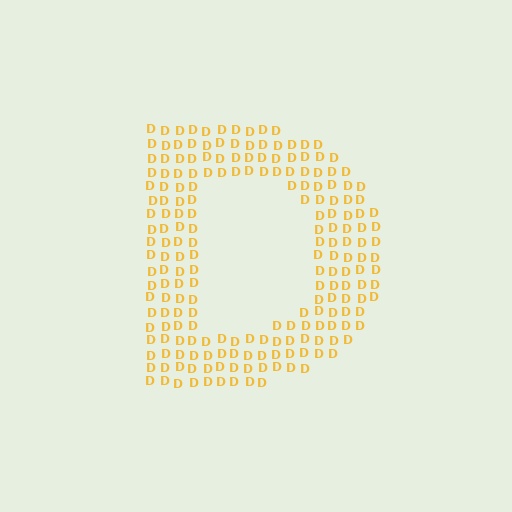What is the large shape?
The large shape is the letter D.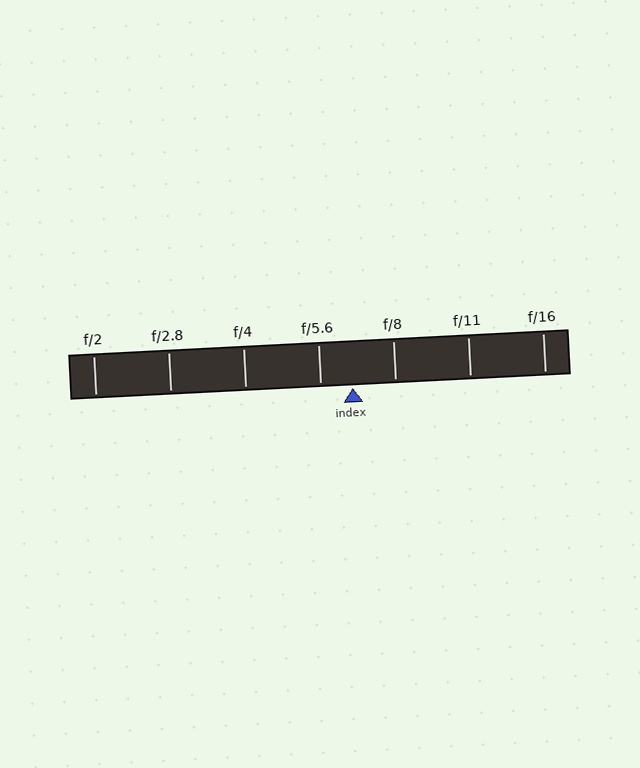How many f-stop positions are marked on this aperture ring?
There are 7 f-stop positions marked.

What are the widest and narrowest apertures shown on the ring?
The widest aperture shown is f/2 and the narrowest is f/16.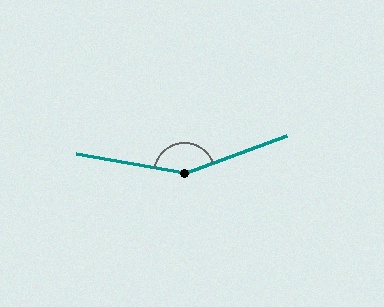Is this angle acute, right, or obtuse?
It is obtuse.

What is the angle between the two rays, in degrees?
Approximately 150 degrees.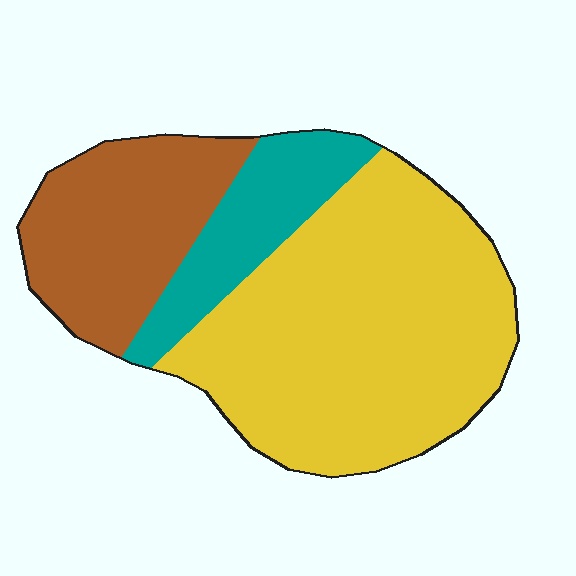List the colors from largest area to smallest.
From largest to smallest: yellow, brown, teal.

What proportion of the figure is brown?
Brown covers roughly 25% of the figure.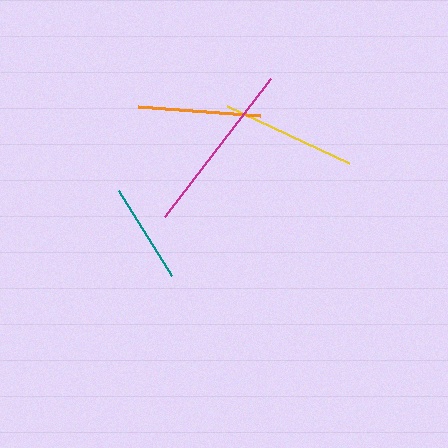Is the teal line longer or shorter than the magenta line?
The magenta line is longer than the teal line.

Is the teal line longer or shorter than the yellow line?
The yellow line is longer than the teal line.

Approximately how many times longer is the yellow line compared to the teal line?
The yellow line is approximately 1.3 times the length of the teal line.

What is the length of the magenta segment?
The magenta segment is approximately 174 pixels long.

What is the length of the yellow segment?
The yellow segment is approximately 134 pixels long.